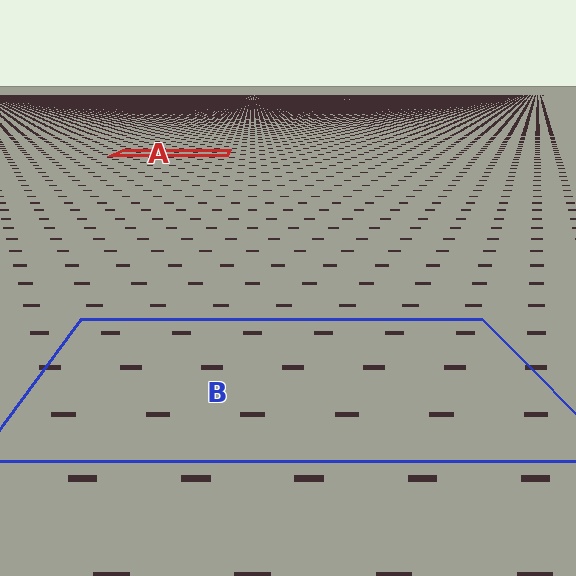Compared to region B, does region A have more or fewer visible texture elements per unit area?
Region A has more texture elements per unit area — they are packed more densely because it is farther away.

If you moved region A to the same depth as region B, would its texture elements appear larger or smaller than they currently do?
They would appear larger. At a closer depth, the same texture elements are projected at a bigger on-screen size.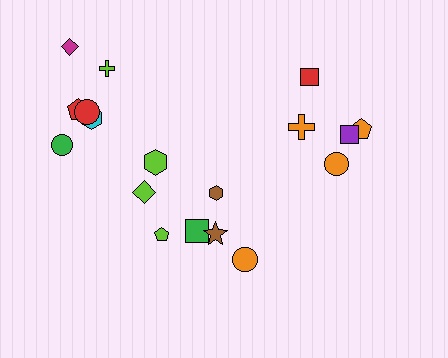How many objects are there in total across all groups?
There are 18 objects.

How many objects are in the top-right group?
There are 5 objects.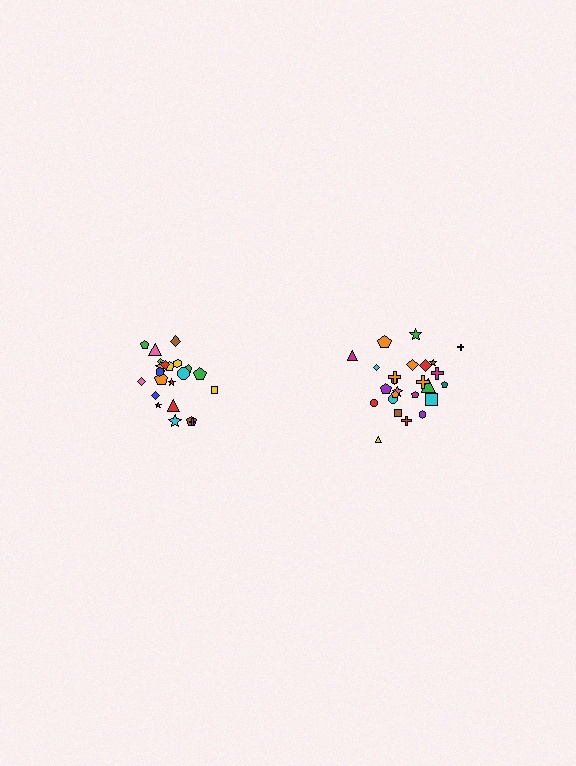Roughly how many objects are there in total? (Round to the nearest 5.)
Roughly 45 objects in total.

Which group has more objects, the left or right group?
The right group.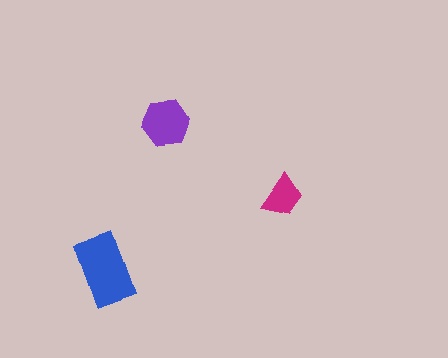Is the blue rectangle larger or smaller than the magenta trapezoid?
Larger.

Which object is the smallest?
The magenta trapezoid.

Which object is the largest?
The blue rectangle.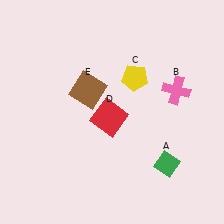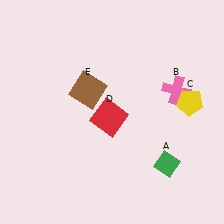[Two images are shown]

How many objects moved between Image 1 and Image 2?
1 object moved between the two images.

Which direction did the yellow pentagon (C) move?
The yellow pentagon (C) moved right.